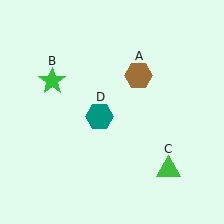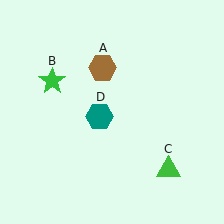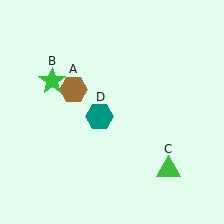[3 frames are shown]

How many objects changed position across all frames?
1 object changed position: brown hexagon (object A).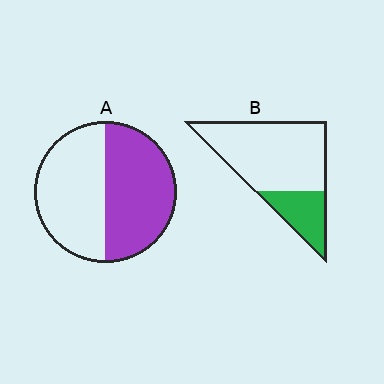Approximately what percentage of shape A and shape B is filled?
A is approximately 50% and B is approximately 25%.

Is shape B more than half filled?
No.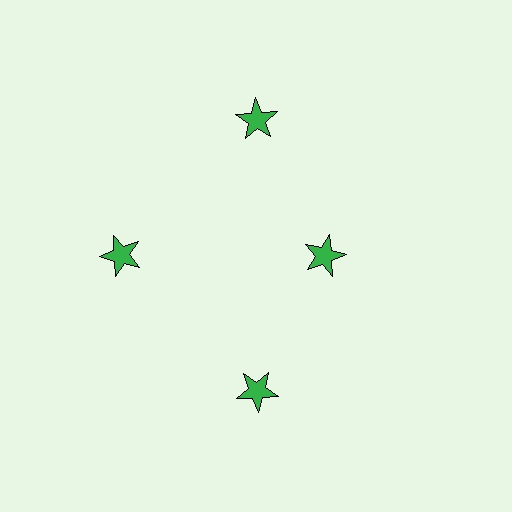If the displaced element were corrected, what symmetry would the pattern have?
It would have 4-fold rotational symmetry — the pattern would map onto itself every 90 degrees.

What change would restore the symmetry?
The symmetry would be restored by moving it outward, back onto the ring so that all 4 stars sit at equal angles and equal distance from the center.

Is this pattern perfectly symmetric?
No. The 4 green stars are arranged in a ring, but one element near the 3 o'clock position is pulled inward toward the center, breaking the 4-fold rotational symmetry.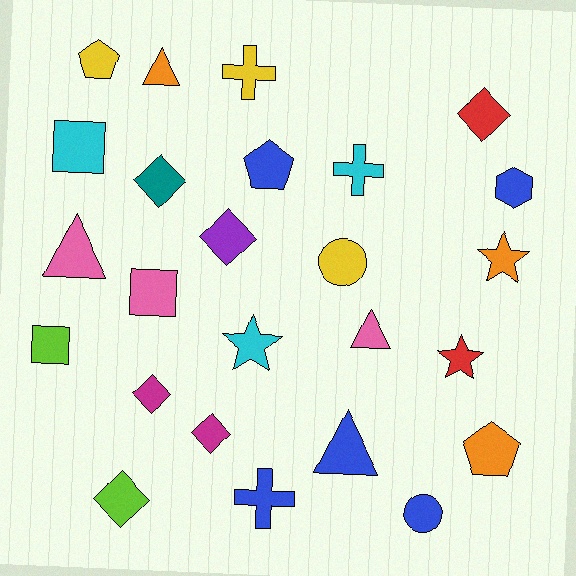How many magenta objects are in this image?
There are 2 magenta objects.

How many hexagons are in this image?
There is 1 hexagon.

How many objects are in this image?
There are 25 objects.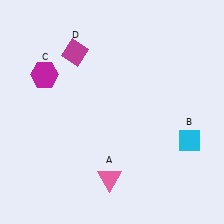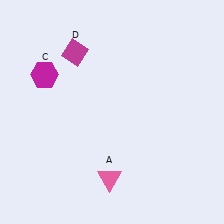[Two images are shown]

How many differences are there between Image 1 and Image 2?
There is 1 difference between the two images.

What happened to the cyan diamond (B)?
The cyan diamond (B) was removed in Image 2. It was in the bottom-right area of Image 1.